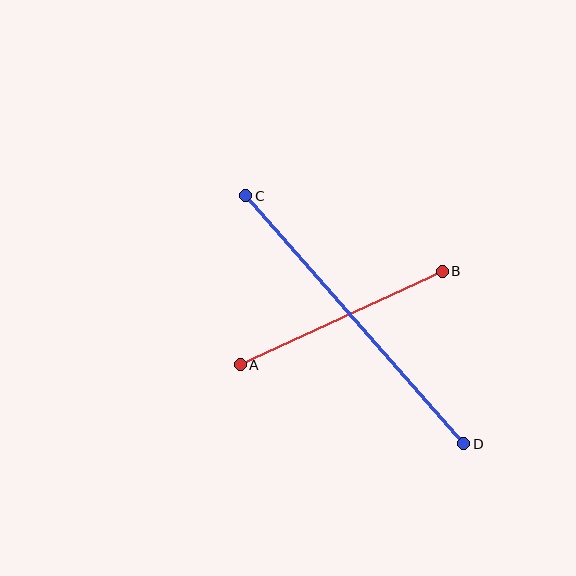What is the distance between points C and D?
The distance is approximately 330 pixels.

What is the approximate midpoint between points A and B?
The midpoint is at approximately (341, 318) pixels.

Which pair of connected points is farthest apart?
Points C and D are farthest apart.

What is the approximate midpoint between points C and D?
The midpoint is at approximately (355, 320) pixels.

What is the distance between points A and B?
The distance is approximately 223 pixels.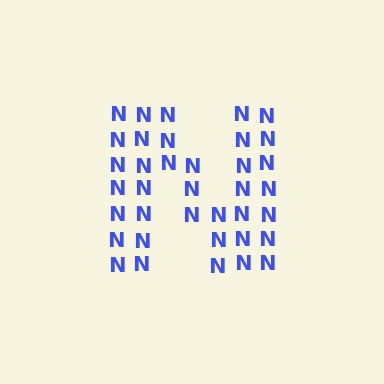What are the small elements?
The small elements are letter N's.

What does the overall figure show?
The overall figure shows the letter N.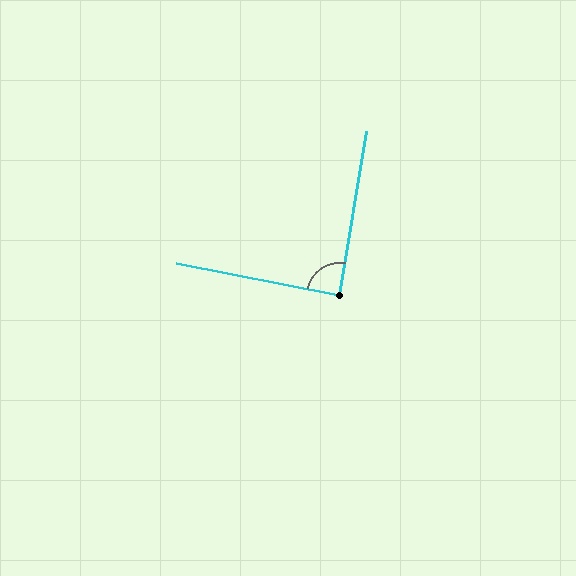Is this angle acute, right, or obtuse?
It is approximately a right angle.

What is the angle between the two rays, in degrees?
Approximately 88 degrees.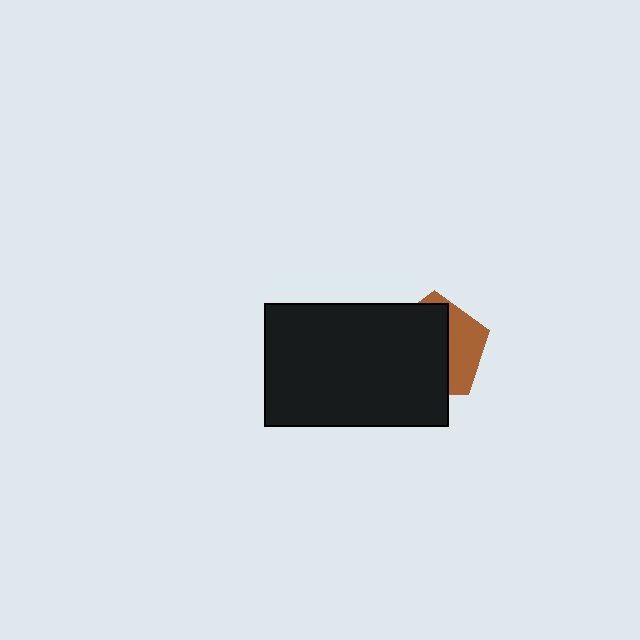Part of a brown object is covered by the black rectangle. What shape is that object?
It is a pentagon.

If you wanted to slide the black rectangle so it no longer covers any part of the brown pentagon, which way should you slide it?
Slide it left — that is the most direct way to separate the two shapes.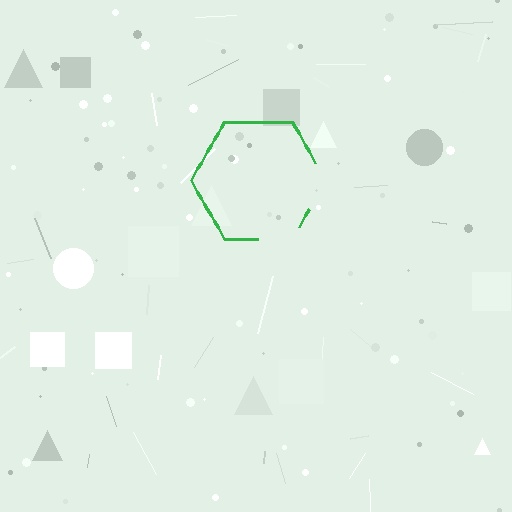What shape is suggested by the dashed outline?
The dashed outline suggests a hexagon.